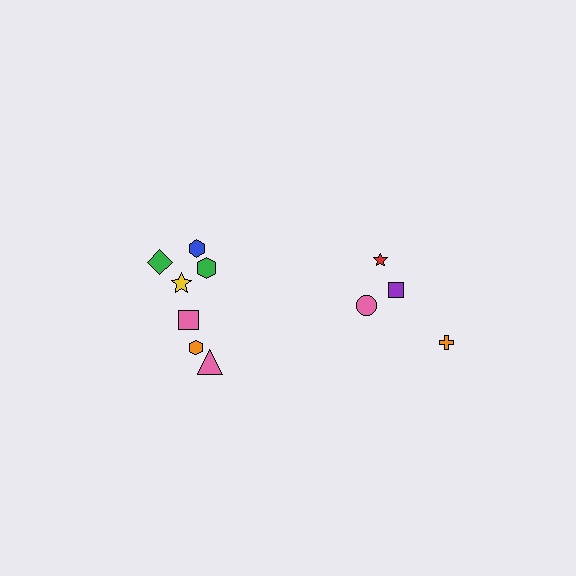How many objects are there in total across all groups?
There are 11 objects.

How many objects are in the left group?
There are 7 objects.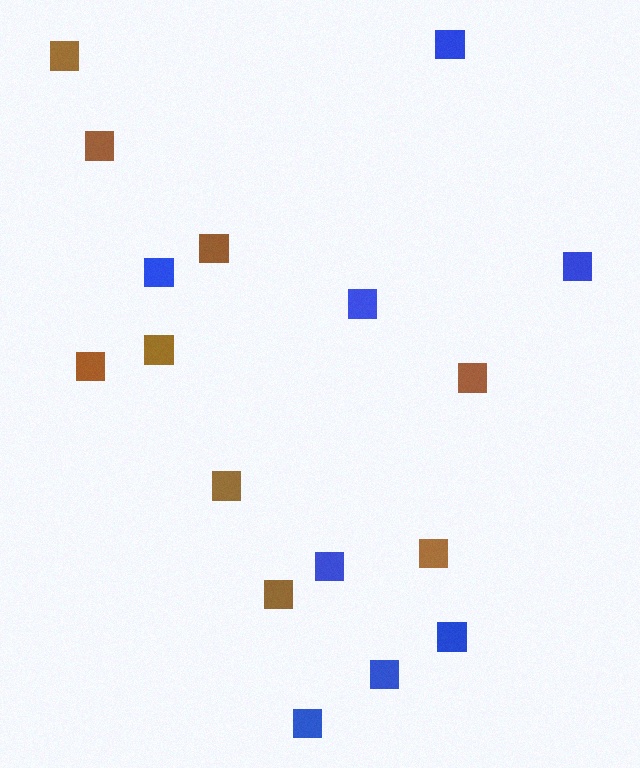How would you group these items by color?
There are 2 groups: one group of blue squares (8) and one group of brown squares (9).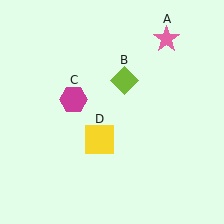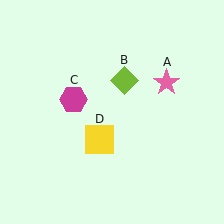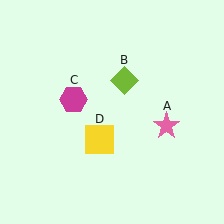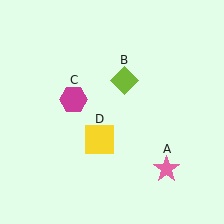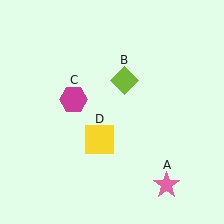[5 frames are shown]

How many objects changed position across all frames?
1 object changed position: pink star (object A).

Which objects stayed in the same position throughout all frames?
Lime diamond (object B) and magenta hexagon (object C) and yellow square (object D) remained stationary.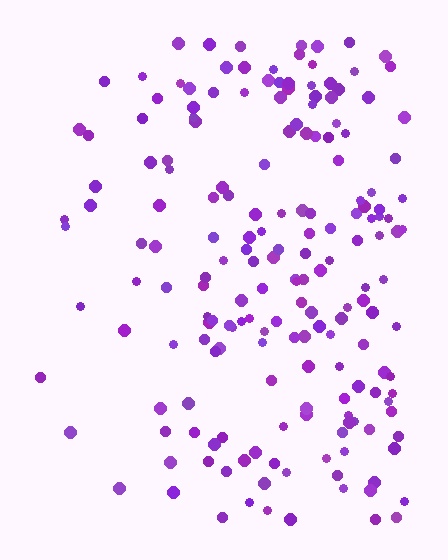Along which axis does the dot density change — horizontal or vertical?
Horizontal.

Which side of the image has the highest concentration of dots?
The right.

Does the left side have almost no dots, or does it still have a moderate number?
Still a moderate number, just noticeably fewer than the right.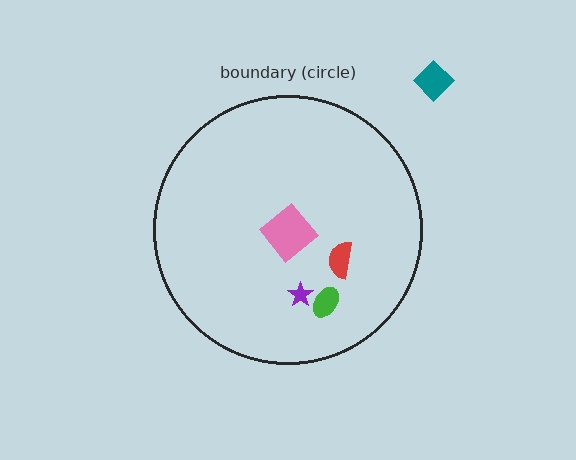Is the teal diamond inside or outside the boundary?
Outside.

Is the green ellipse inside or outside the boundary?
Inside.